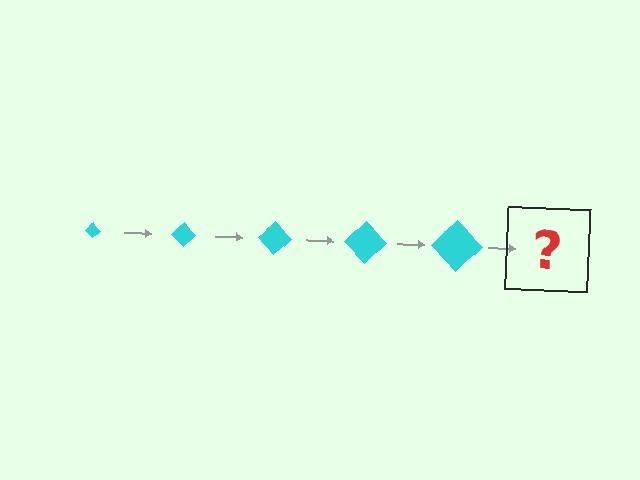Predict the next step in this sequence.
The next step is a cyan diamond, larger than the previous one.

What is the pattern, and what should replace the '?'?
The pattern is that the diamond gets progressively larger each step. The '?' should be a cyan diamond, larger than the previous one.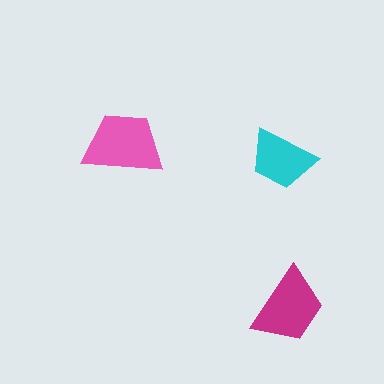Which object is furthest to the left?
The pink trapezoid is leftmost.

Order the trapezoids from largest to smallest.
the pink one, the magenta one, the cyan one.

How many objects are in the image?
There are 3 objects in the image.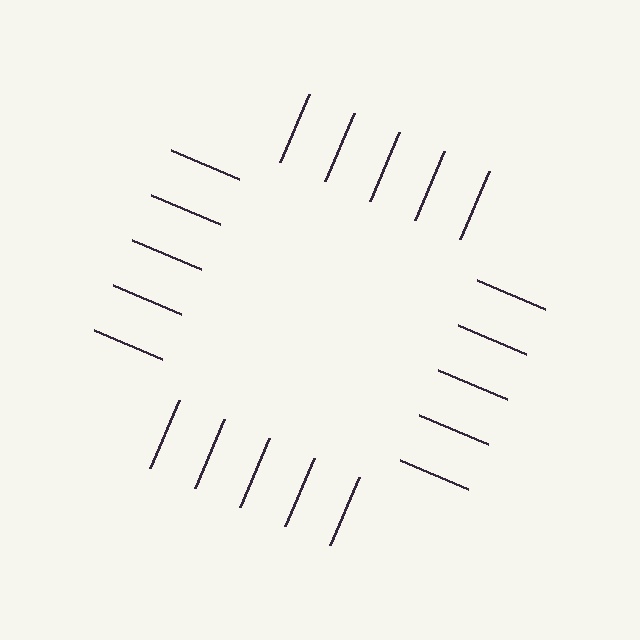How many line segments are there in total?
20 — 5 along each of the 4 edges.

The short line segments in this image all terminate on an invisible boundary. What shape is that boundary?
An illusory square — the line segments terminate on its edges but no continuous stroke is drawn.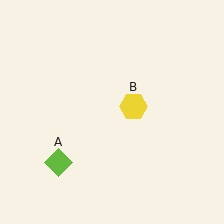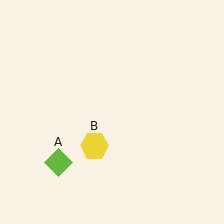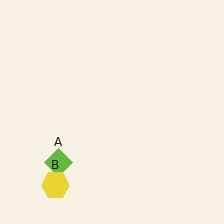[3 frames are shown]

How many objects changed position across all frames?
1 object changed position: yellow hexagon (object B).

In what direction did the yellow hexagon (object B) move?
The yellow hexagon (object B) moved down and to the left.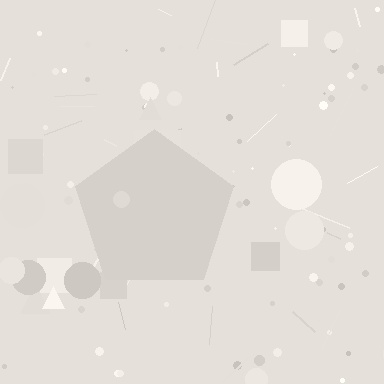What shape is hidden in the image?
A pentagon is hidden in the image.